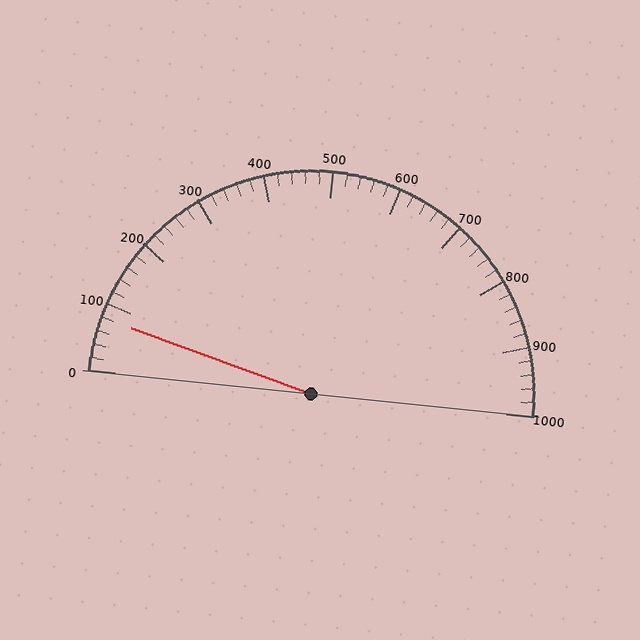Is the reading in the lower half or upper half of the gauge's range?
The reading is in the lower half of the range (0 to 1000).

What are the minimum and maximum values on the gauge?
The gauge ranges from 0 to 1000.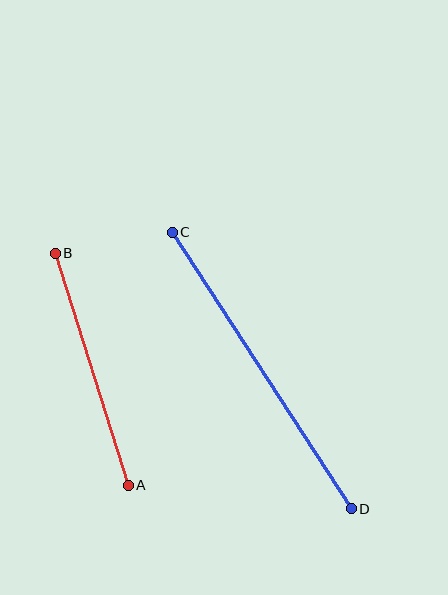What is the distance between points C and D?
The distance is approximately 330 pixels.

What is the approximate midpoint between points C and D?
The midpoint is at approximately (262, 371) pixels.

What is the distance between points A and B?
The distance is approximately 243 pixels.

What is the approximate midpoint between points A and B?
The midpoint is at approximately (92, 369) pixels.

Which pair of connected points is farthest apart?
Points C and D are farthest apart.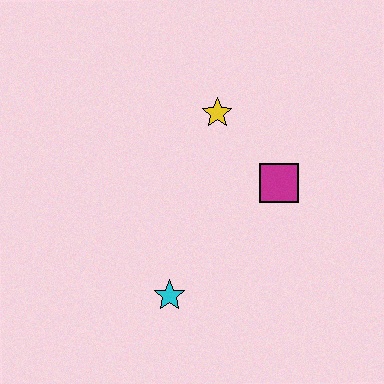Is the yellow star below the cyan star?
No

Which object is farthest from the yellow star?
The cyan star is farthest from the yellow star.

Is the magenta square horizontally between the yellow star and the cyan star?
No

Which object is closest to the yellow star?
The magenta square is closest to the yellow star.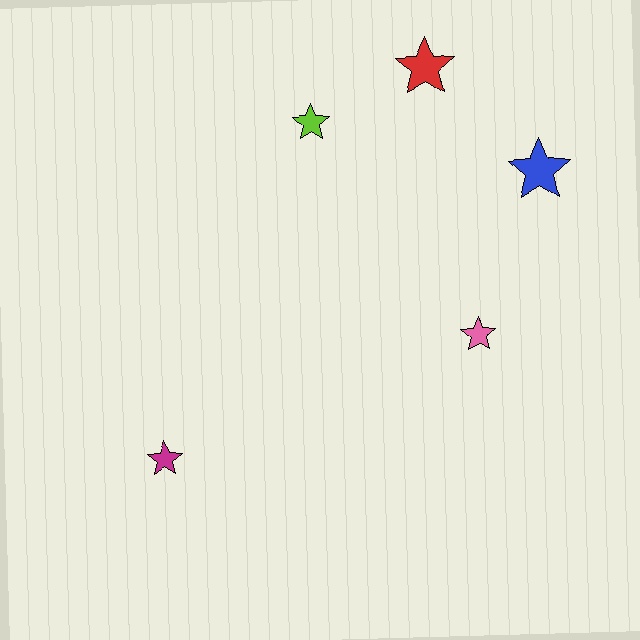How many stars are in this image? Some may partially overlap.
There are 5 stars.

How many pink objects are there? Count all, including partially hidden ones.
There is 1 pink object.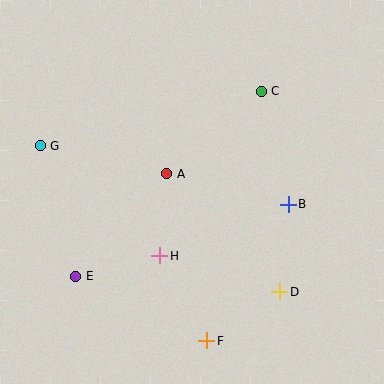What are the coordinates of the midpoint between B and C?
The midpoint between B and C is at (275, 148).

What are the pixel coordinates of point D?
Point D is at (280, 292).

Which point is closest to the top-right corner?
Point C is closest to the top-right corner.